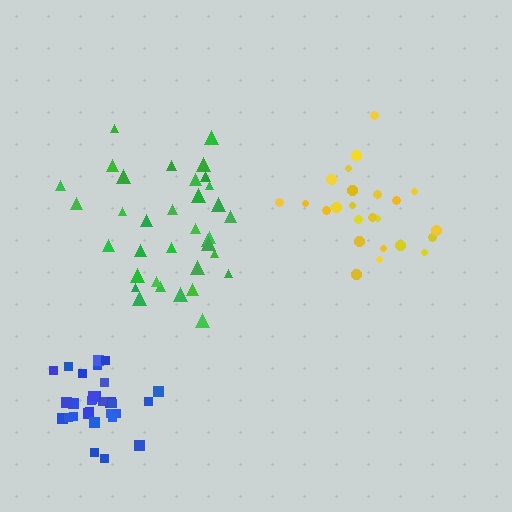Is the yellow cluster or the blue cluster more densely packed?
Blue.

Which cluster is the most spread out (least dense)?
Green.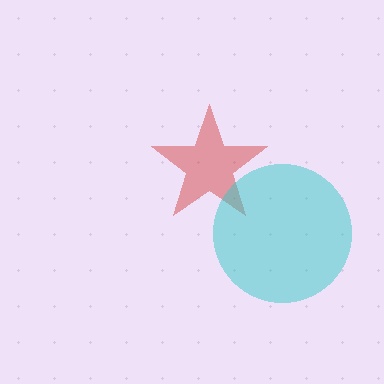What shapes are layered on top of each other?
The layered shapes are: a red star, a cyan circle.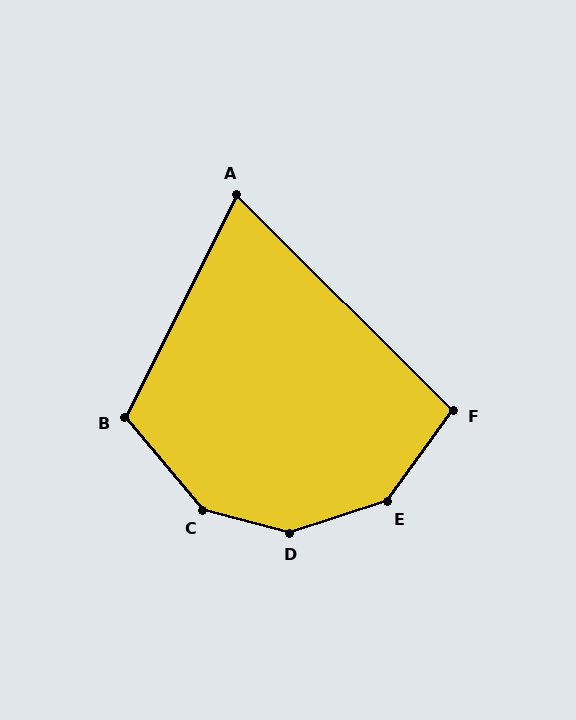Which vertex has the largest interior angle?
D, at approximately 148 degrees.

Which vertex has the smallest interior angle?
A, at approximately 72 degrees.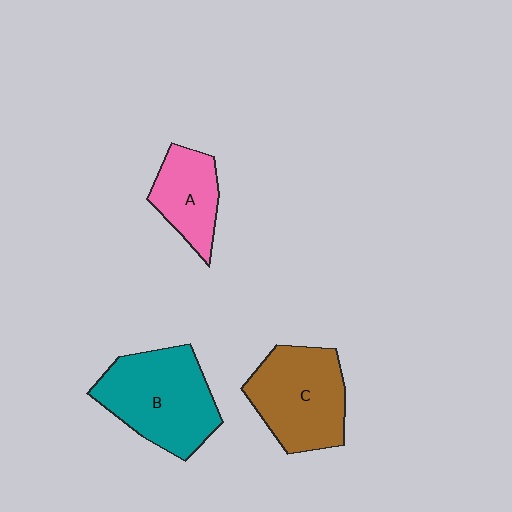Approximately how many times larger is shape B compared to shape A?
Approximately 1.8 times.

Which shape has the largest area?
Shape B (teal).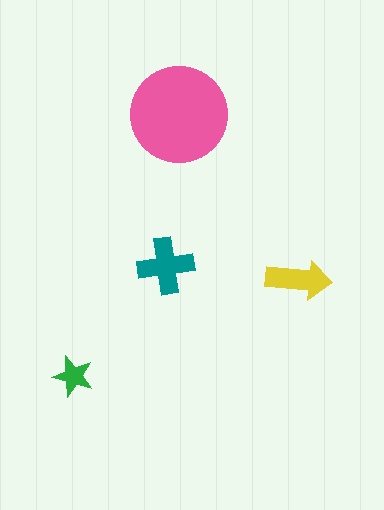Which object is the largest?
The pink circle.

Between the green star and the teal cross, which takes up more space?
The teal cross.